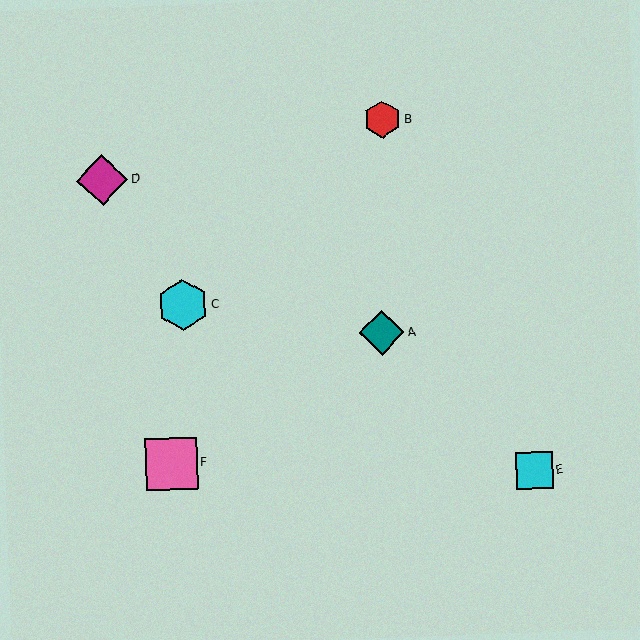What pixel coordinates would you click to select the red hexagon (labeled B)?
Click at (383, 119) to select the red hexagon B.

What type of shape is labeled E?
Shape E is a cyan square.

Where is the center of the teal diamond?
The center of the teal diamond is at (382, 333).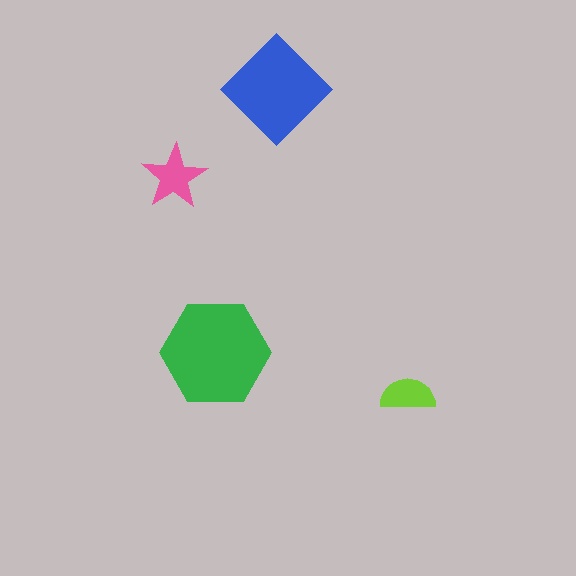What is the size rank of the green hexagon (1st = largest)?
1st.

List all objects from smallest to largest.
The lime semicircle, the pink star, the blue diamond, the green hexagon.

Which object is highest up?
The blue diamond is topmost.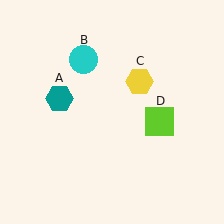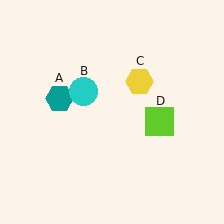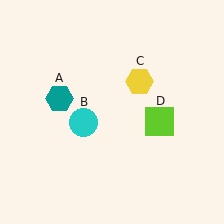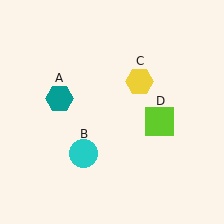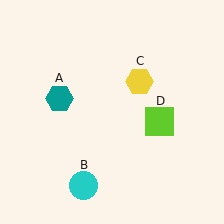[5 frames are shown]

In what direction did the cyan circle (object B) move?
The cyan circle (object B) moved down.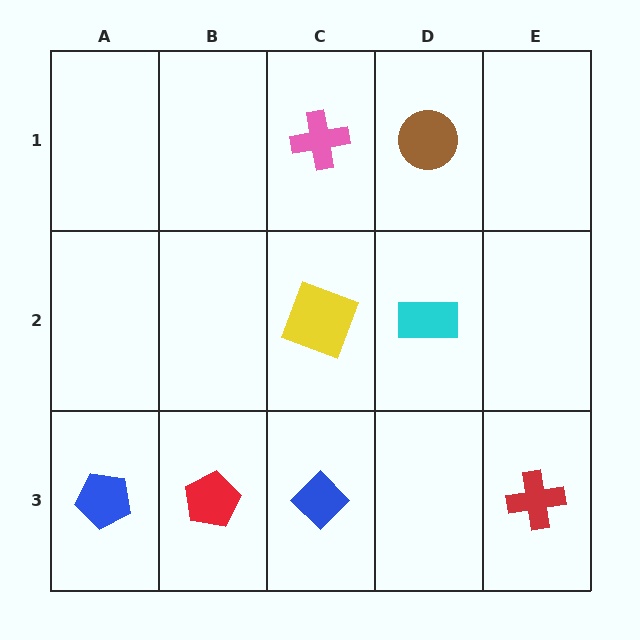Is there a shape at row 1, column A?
No, that cell is empty.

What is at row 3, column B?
A red pentagon.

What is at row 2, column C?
A yellow square.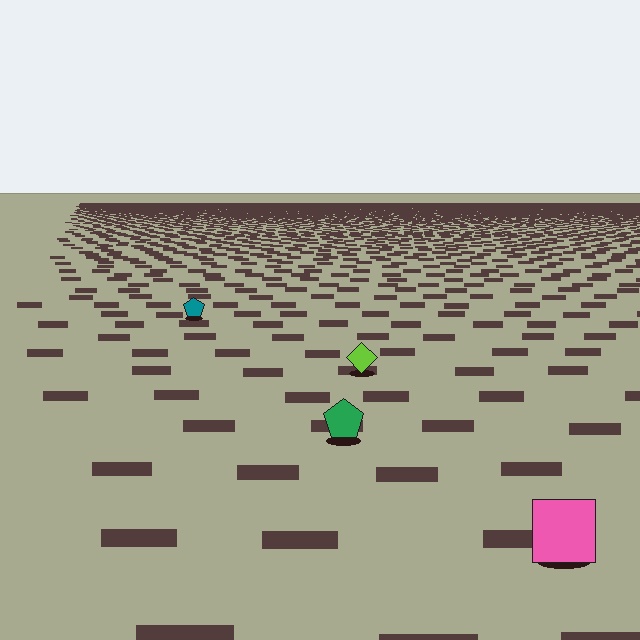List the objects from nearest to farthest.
From nearest to farthest: the pink square, the green pentagon, the lime diamond, the teal pentagon.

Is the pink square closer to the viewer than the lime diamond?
Yes. The pink square is closer — you can tell from the texture gradient: the ground texture is coarser near it.